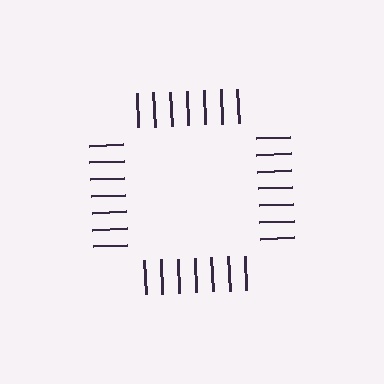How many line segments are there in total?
28 — 7 along each of the 4 edges.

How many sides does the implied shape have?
4 sides — the line-ends trace a square.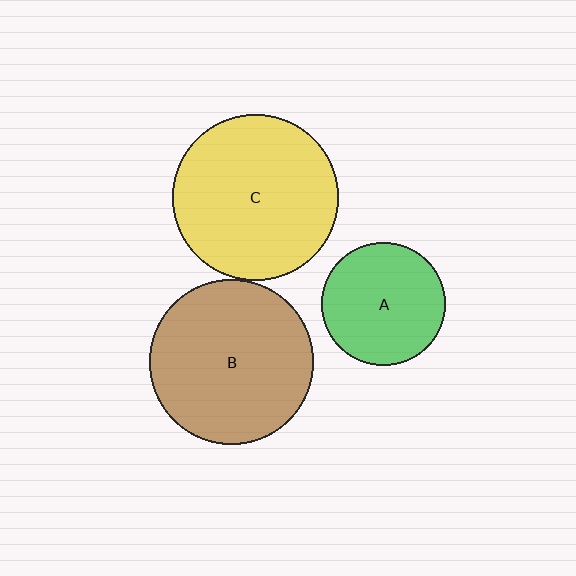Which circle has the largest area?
Circle C (yellow).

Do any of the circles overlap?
No, none of the circles overlap.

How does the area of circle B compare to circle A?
Approximately 1.8 times.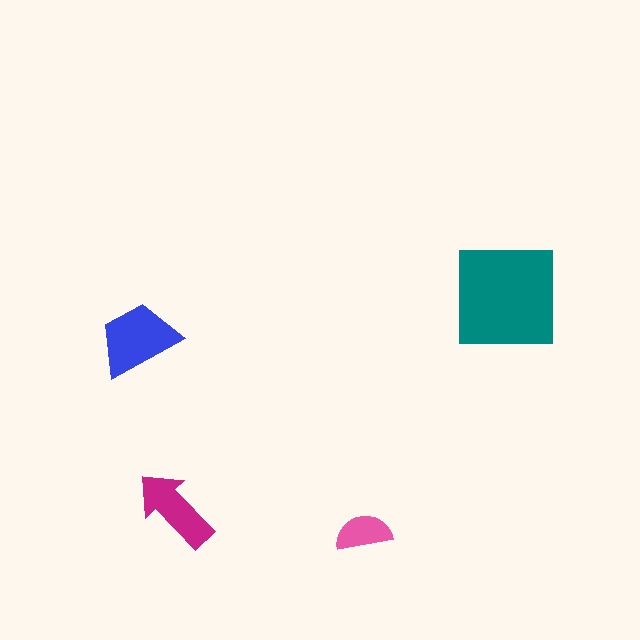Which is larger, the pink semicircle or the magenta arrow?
The magenta arrow.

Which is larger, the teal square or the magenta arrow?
The teal square.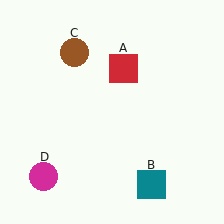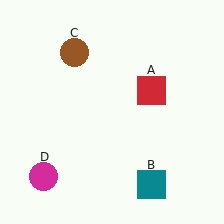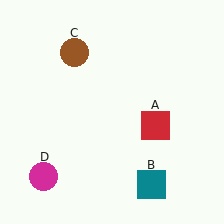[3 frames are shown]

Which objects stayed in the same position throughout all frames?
Teal square (object B) and brown circle (object C) and magenta circle (object D) remained stationary.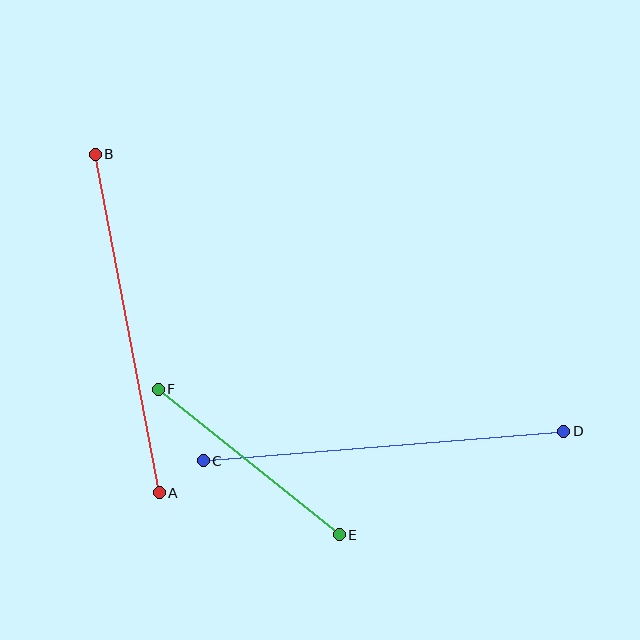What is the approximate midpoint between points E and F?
The midpoint is at approximately (249, 462) pixels.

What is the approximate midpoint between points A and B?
The midpoint is at approximately (127, 324) pixels.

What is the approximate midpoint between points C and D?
The midpoint is at approximately (384, 446) pixels.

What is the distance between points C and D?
The distance is approximately 362 pixels.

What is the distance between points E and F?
The distance is approximately 232 pixels.